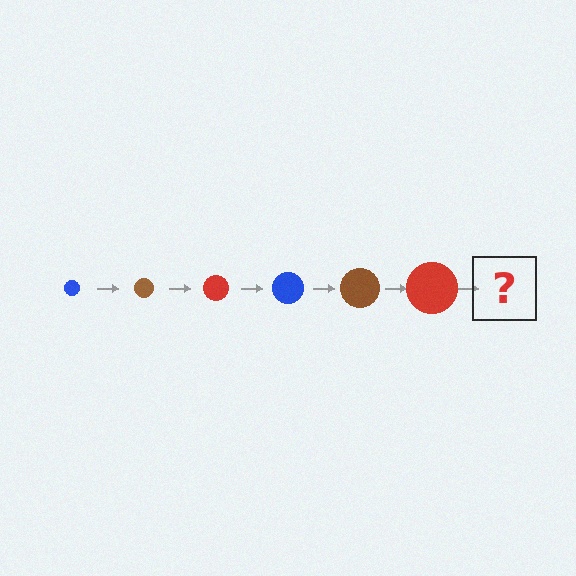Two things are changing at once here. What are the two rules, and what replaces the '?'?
The two rules are that the circle grows larger each step and the color cycles through blue, brown, and red. The '?' should be a blue circle, larger than the previous one.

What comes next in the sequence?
The next element should be a blue circle, larger than the previous one.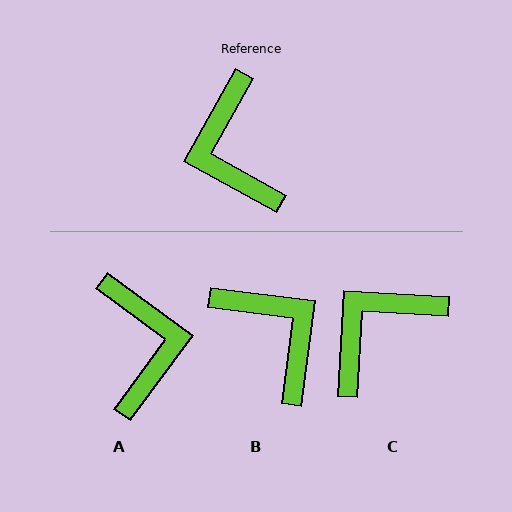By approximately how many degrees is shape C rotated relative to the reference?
Approximately 64 degrees clockwise.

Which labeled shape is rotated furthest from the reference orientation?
A, about 173 degrees away.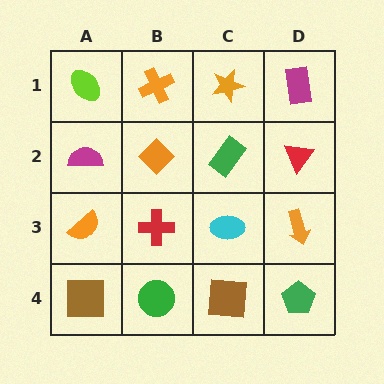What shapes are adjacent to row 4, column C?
A cyan ellipse (row 3, column C), a green circle (row 4, column B), a green pentagon (row 4, column D).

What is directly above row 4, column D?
An orange arrow.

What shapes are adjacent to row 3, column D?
A red triangle (row 2, column D), a green pentagon (row 4, column D), a cyan ellipse (row 3, column C).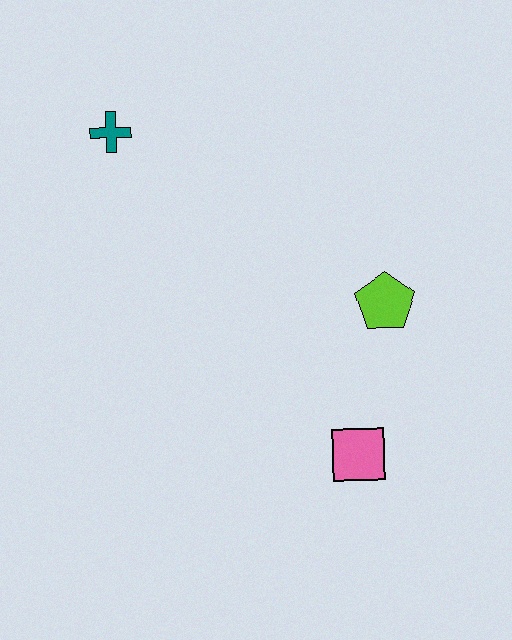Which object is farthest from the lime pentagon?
The teal cross is farthest from the lime pentagon.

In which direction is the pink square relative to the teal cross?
The pink square is below the teal cross.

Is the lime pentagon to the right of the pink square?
Yes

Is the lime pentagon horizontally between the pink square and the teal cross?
No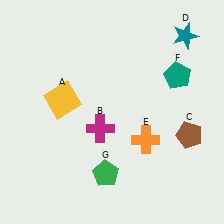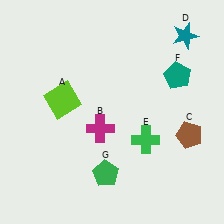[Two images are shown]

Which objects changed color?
A changed from yellow to lime. E changed from orange to green.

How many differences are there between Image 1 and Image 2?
There are 2 differences between the two images.